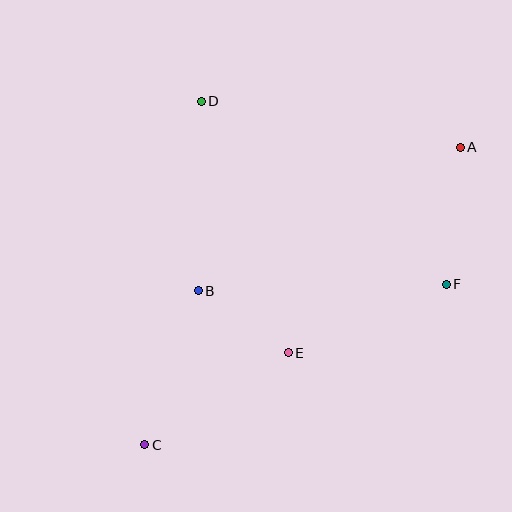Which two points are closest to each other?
Points B and E are closest to each other.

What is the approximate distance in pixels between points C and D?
The distance between C and D is approximately 348 pixels.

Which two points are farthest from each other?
Points A and C are farthest from each other.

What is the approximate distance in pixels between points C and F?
The distance between C and F is approximately 342 pixels.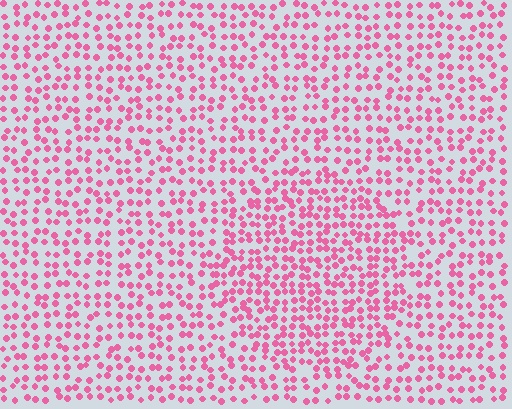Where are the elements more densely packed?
The elements are more densely packed inside the circle boundary.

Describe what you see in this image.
The image contains small pink elements arranged at two different densities. A circle-shaped region is visible where the elements are more densely packed than the surrounding area.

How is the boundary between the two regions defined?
The boundary is defined by a change in element density (approximately 1.5x ratio). All elements are the same color, size, and shape.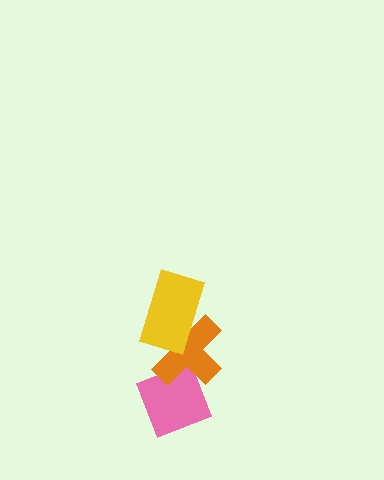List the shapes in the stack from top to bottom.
From top to bottom: the yellow rectangle, the orange cross, the pink diamond.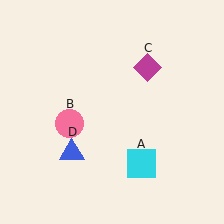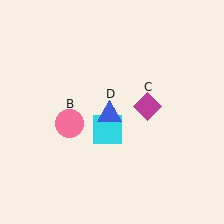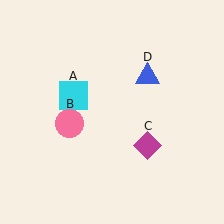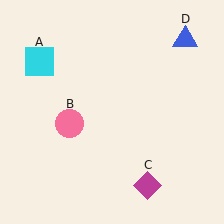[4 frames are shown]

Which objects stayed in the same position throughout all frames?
Pink circle (object B) remained stationary.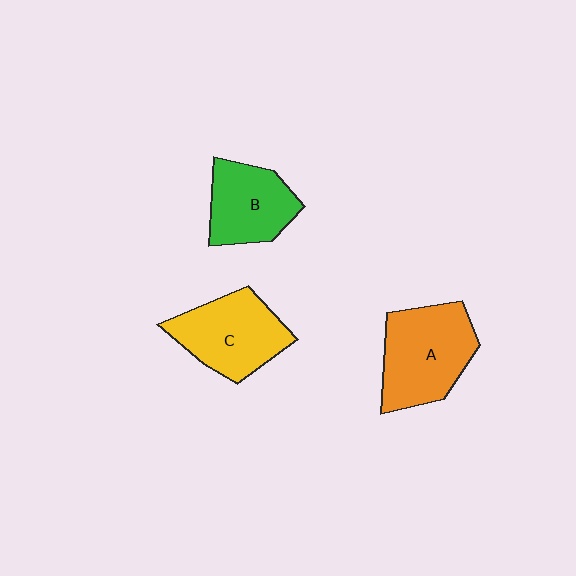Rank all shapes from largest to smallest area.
From largest to smallest: A (orange), C (yellow), B (green).